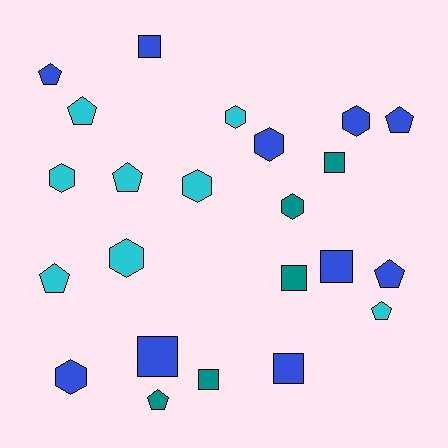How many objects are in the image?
There are 23 objects.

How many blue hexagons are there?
There are 3 blue hexagons.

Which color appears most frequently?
Blue, with 10 objects.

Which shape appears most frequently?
Pentagon, with 8 objects.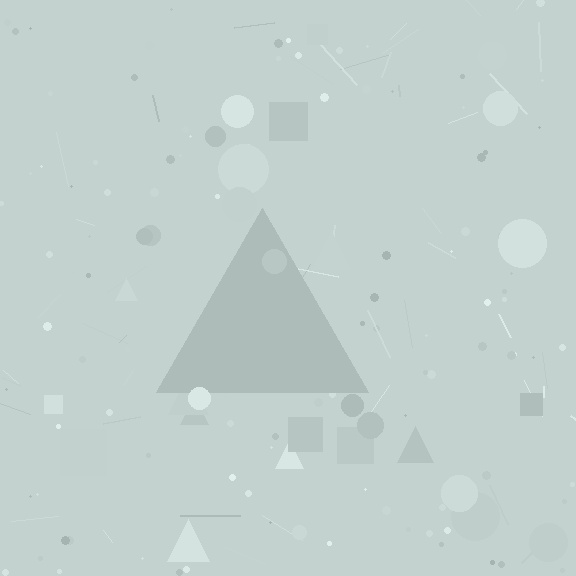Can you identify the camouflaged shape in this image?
The camouflaged shape is a triangle.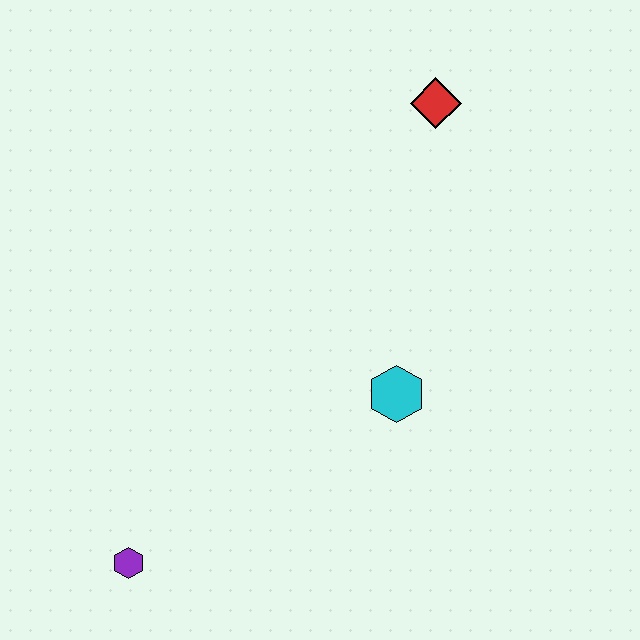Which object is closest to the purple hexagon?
The cyan hexagon is closest to the purple hexagon.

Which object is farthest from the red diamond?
The purple hexagon is farthest from the red diamond.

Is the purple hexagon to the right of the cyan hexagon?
No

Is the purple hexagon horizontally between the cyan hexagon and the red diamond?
No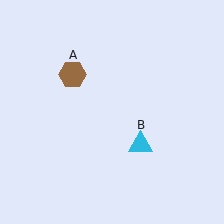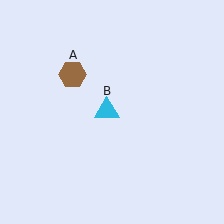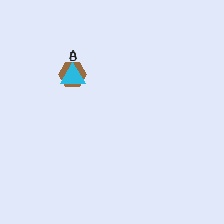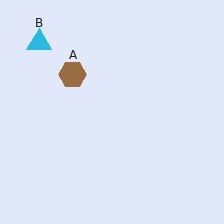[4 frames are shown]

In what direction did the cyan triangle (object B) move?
The cyan triangle (object B) moved up and to the left.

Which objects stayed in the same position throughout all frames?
Brown hexagon (object A) remained stationary.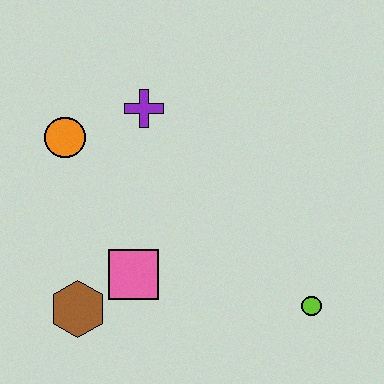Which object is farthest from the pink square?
The lime circle is farthest from the pink square.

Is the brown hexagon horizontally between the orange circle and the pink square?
Yes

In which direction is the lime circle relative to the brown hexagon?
The lime circle is to the right of the brown hexagon.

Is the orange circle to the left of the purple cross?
Yes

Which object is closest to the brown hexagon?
The pink square is closest to the brown hexagon.